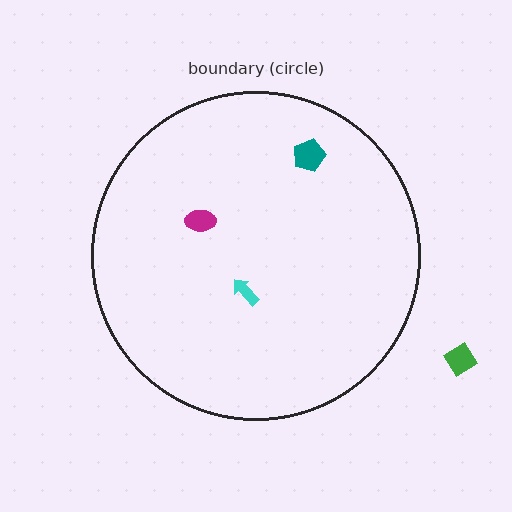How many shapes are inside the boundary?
3 inside, 1 outside.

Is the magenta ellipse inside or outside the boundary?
Inside.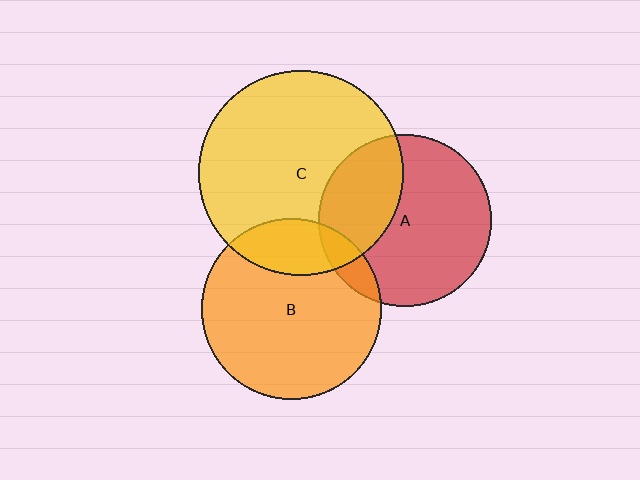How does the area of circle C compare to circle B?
Approximately 1.3 times.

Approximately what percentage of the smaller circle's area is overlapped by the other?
Approximately 10%.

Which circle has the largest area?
Circle C (yellow).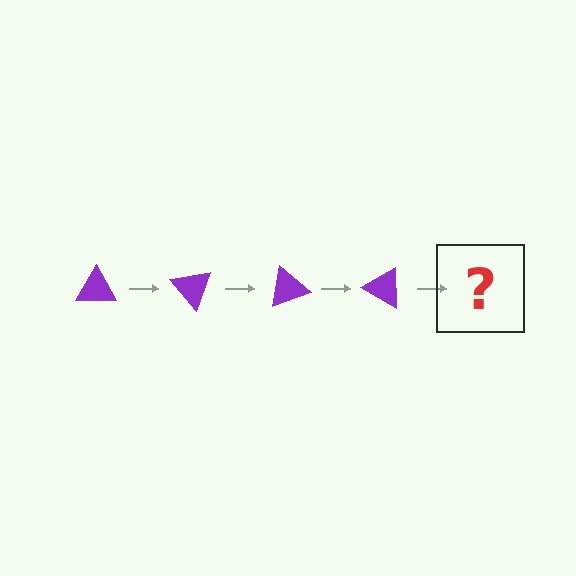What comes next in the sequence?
The next element should be a purple triangle rotated 200 degrees.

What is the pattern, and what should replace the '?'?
The pattern is that the triangle rotates 50 degrees each step. The '?' should be a purple triangle rotated 200 degrees.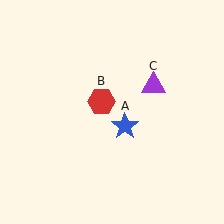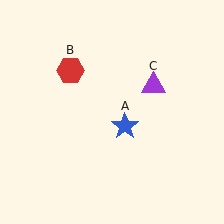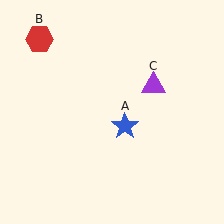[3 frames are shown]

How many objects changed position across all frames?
1 object changed position: red hexagon (object B).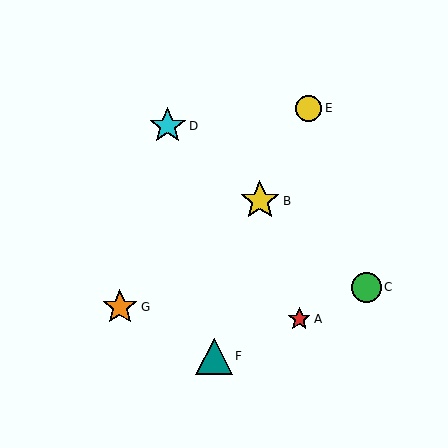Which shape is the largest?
The yellow star (labeled B) is the largest.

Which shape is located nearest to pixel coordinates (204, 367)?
The teal triangle (labeled F) at (214, 356) is nearest to that location.